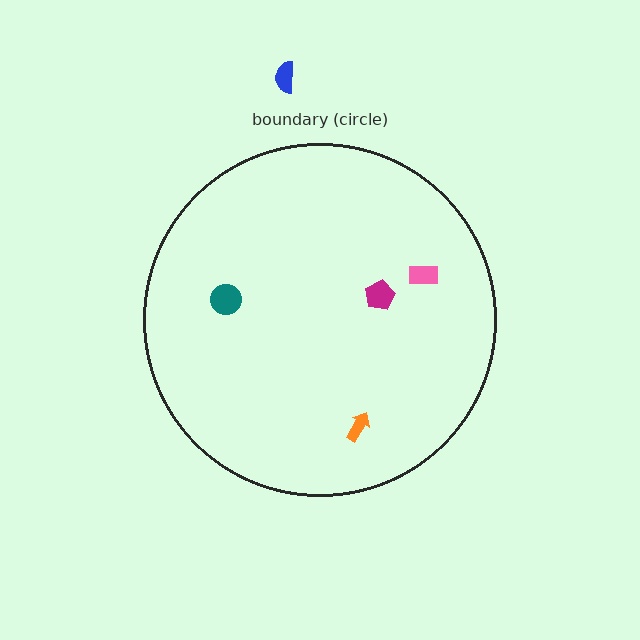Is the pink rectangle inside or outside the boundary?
Inside.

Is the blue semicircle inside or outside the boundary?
Outside.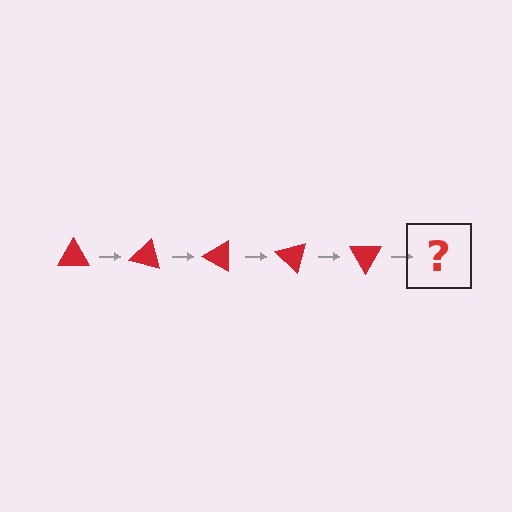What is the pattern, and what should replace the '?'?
The pattern is that the triangle rotates 15 degrees each step. The '?' should be a red triangle rotated 75 degrees.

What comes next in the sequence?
The next element should be a red triangle rotated 75 degrees.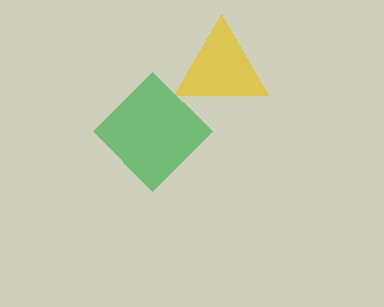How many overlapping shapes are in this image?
There are 2 overlapping shapes in the image.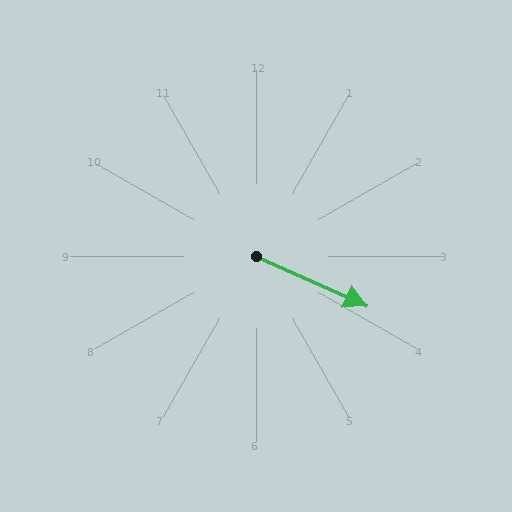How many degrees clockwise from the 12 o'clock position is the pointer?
Approximately 114 degrees.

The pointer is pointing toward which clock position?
Roughly 4 o'clock.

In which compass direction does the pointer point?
Southeast.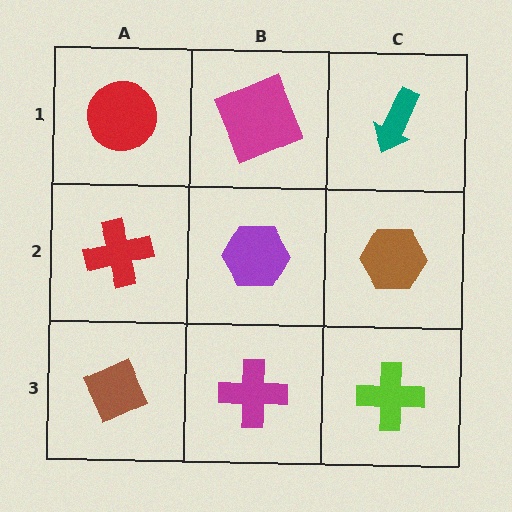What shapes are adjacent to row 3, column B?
A purple hexagon (row 2, column B), a brown diamond (row 3, column A), a lime cross (row 3, column C).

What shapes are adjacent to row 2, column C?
A teal arrow (row 1, column C), a lime cross (row 3, column C), a purple hexagon (row 2, column B).